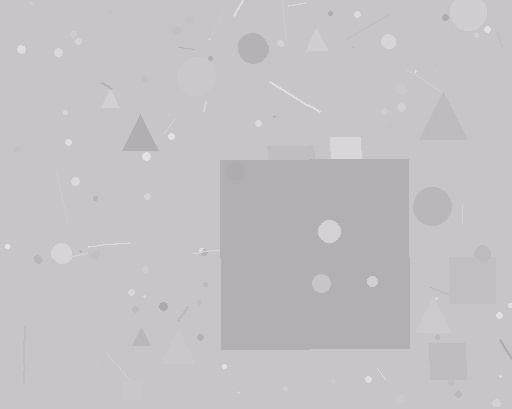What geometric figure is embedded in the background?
A square is embedded in the background.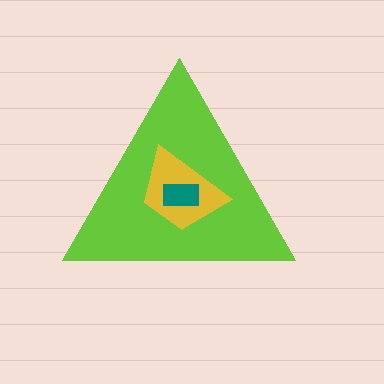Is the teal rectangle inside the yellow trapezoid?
Yes.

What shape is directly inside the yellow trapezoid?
The teal rectangle.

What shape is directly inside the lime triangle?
The yellow trapezoid.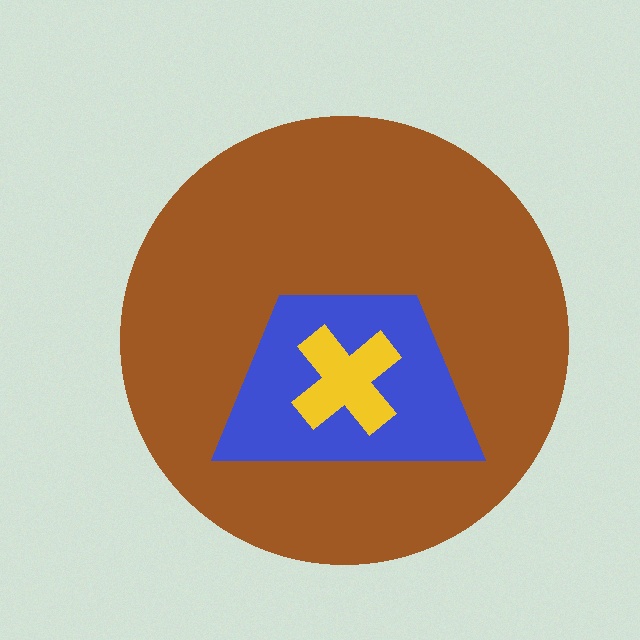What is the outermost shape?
The brown circle.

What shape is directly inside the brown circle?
The blue trapezoid.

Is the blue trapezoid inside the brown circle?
Yes.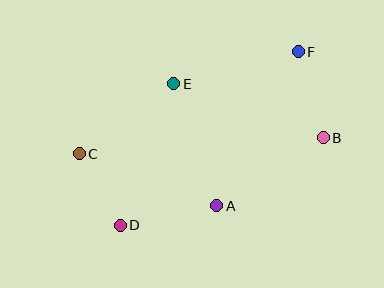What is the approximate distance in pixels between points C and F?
The distance between C and F is approximately 241 pixels.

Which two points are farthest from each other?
Points D and F are farthest from each other.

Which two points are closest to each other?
Points C and D are closest to each other.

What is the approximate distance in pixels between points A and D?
The distance between A and D is approximately 98 pixels.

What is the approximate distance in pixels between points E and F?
The distance between E and F is approximately 128 pixels.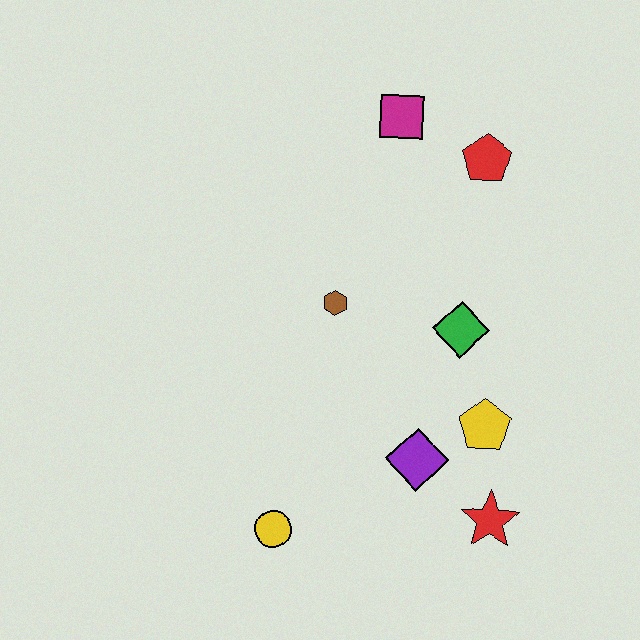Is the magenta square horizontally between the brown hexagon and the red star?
Yes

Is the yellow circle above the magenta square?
No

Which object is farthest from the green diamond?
The yellow circle is farthest from the green diamond.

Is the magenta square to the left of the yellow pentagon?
Yes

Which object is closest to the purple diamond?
The yellow pentagon is closest to the purple diamond.